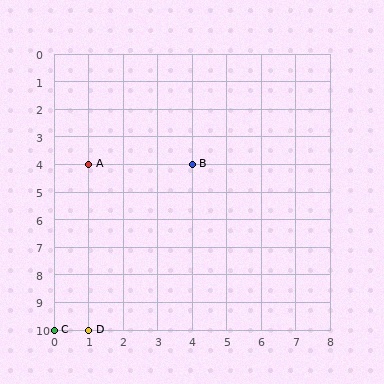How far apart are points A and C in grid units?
Points A and C are 1 column and 6 rows apart (about 6.1 grid units diagonally).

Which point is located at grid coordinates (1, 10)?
Point D is at (1, 10).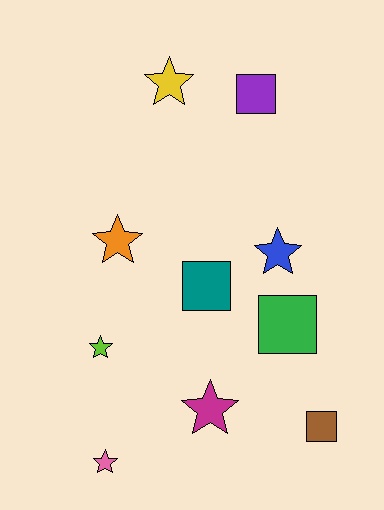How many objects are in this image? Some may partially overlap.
There are 10 objects.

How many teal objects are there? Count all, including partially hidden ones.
There is 1 teal object.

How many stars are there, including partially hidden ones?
There are 6 stars.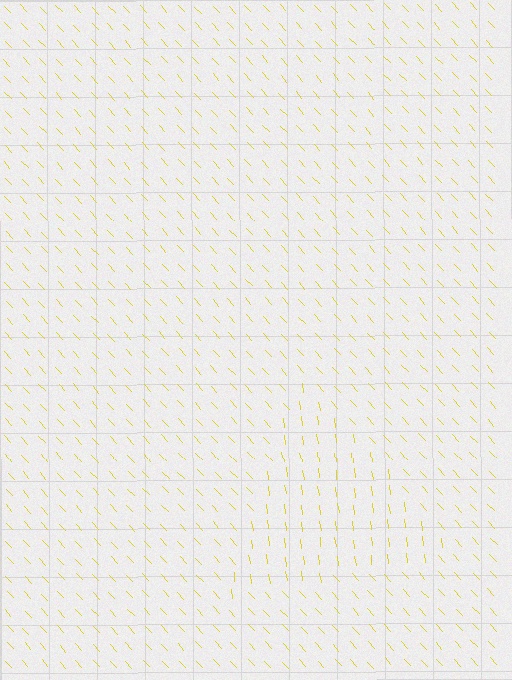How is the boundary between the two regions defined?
The boundary is defined purely by a change in line orientation (approximately 36 degrees difference). All lines are the same color and thickness.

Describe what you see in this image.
The image is filled with small yellow line segments. A triangle region in the image has lines oriented differently from the surrounding lines, creating a visible texture boundary.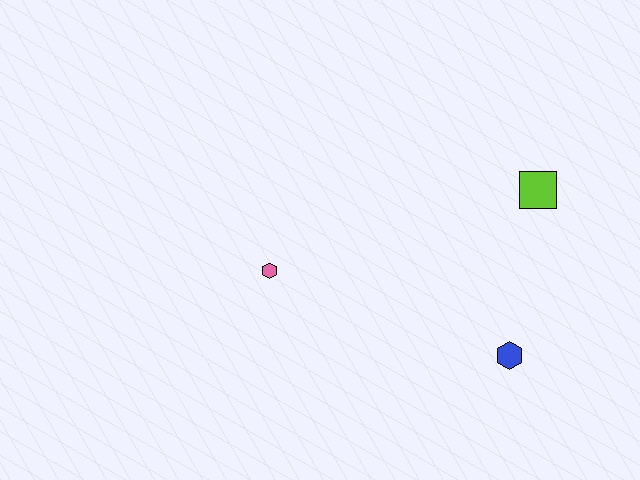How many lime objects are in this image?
There is 1 lime object.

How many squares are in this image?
There is 1 square.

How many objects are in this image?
There are 3 objects.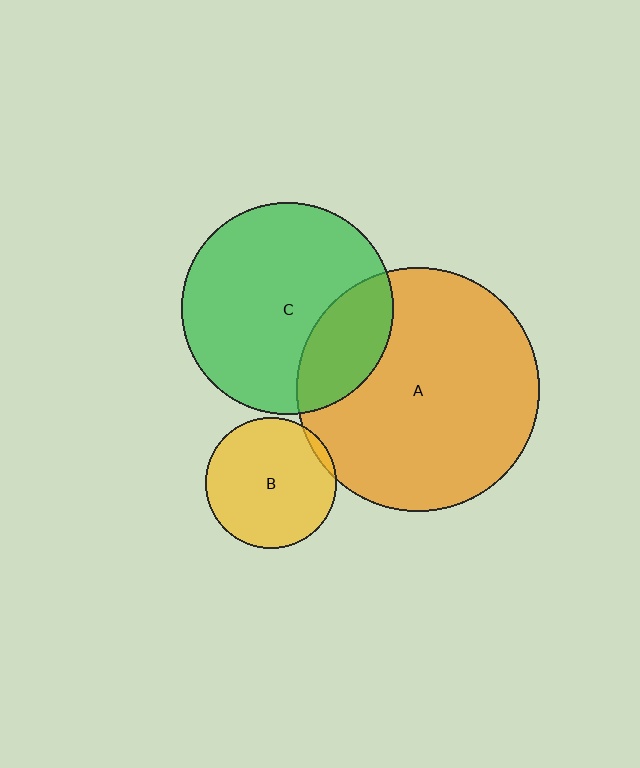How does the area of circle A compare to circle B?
Approximately 3.4 times.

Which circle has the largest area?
Circle A (orange).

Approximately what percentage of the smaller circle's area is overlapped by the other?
Approximately 25%.